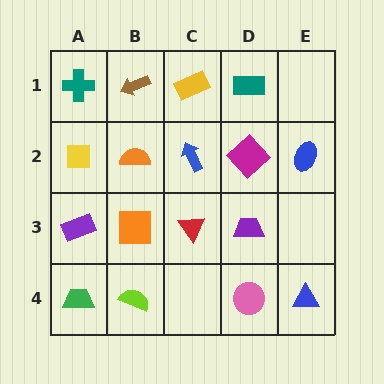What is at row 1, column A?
A teal cross.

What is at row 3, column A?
A purple rectangle.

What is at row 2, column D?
A magenta diamond.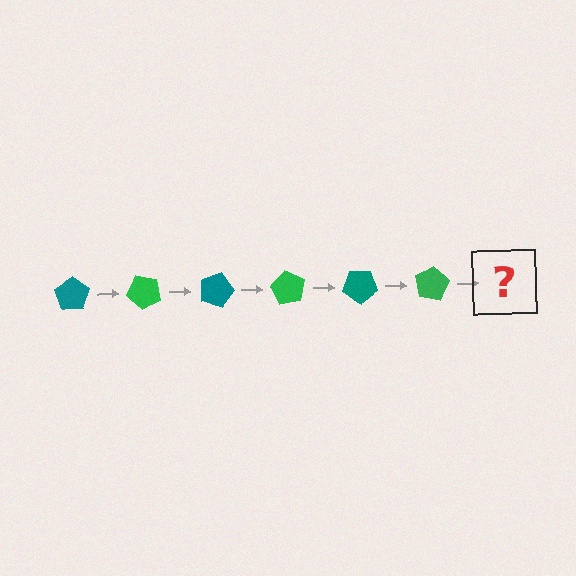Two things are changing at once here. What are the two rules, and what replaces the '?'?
The two rules are that it rotates 45 degrees each step and the color cycles through teal and green. The '?' should be a teal pentagon, rotated 270 degrees from the start.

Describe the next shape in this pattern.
It should be a teal pentagon, rotated 270 degrees from the start.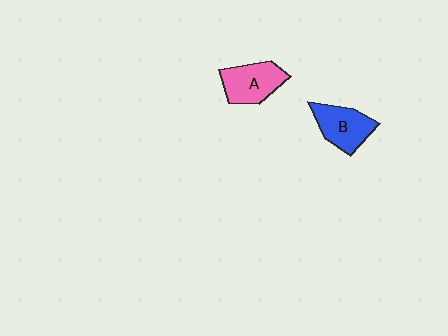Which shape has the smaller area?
Shape B (blue).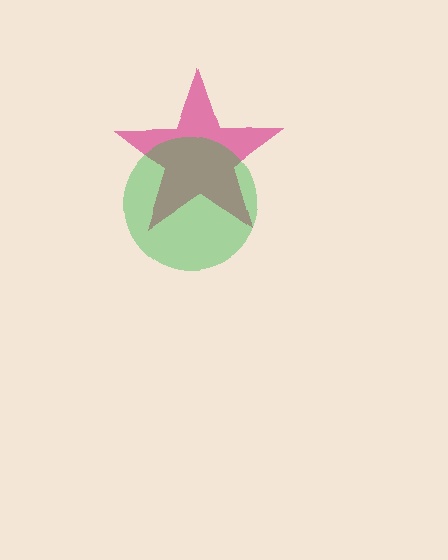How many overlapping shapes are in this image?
There are 2 overlapping shapes in the image.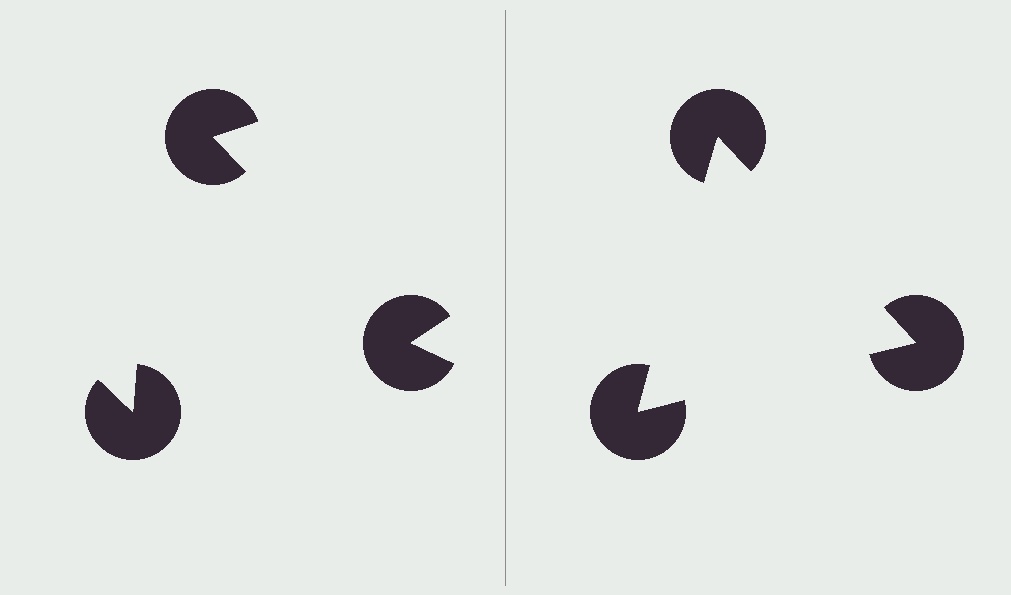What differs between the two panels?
The pac-man discs are positioned identically on both sides; only the wedge orientations differ. On the right they align to a triangle; on the left they are misaligned.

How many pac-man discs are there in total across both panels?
6 — 3 on each side.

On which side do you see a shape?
An illusory triangle appears on the right side. On the left side the wedge cuts are rotated, so no coherent shape forms.